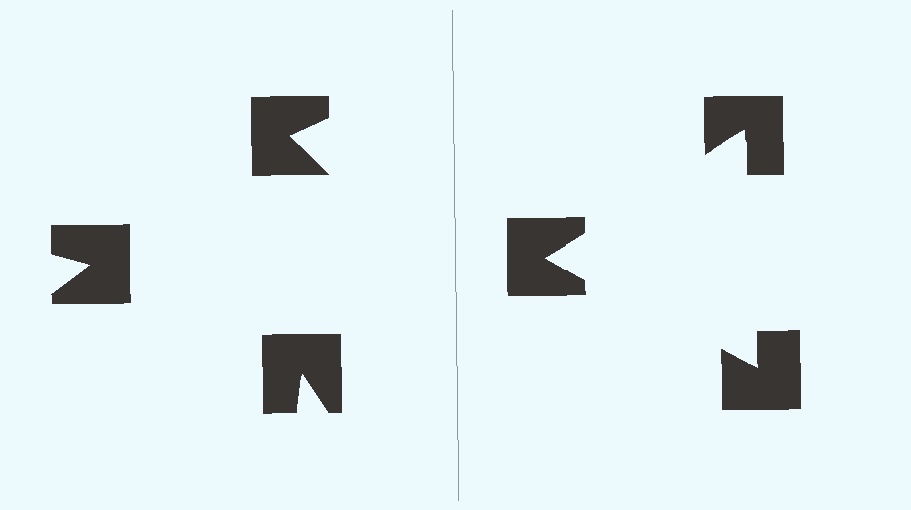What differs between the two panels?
The notched squares are positioned identically on both sides; only the wedge orientations differ. On the right they align to a triangle; on the left they are misaligned.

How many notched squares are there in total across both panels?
6 — 3 on each side.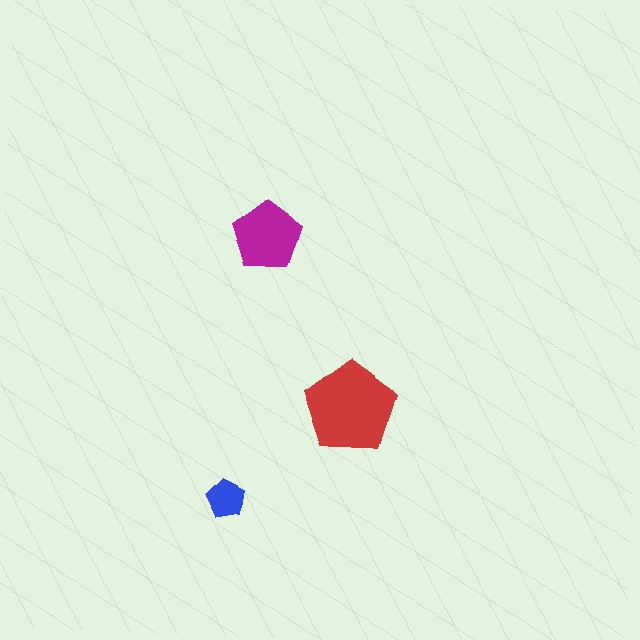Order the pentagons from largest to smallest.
the red one, the magenta one, the blue one.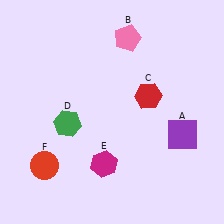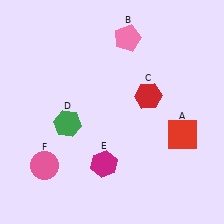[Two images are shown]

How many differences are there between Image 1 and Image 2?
There are 2 differences between the two images.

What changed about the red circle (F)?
In Image 1, F is red. In Image 2, it changed to pink.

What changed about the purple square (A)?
In Image 1, A is purple. In Image 2, it changed to red.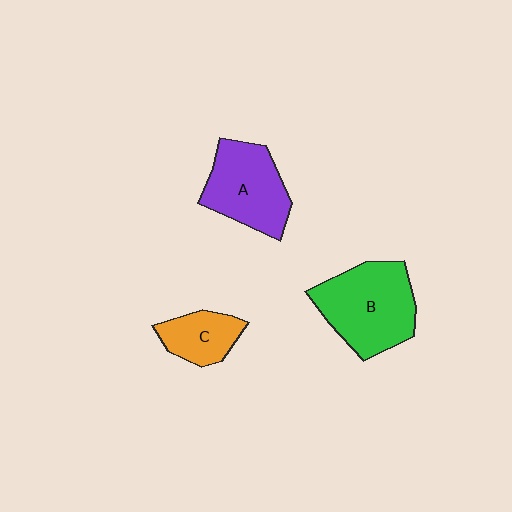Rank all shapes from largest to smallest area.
From largest to smallest: B (green), A (purple), C (orange).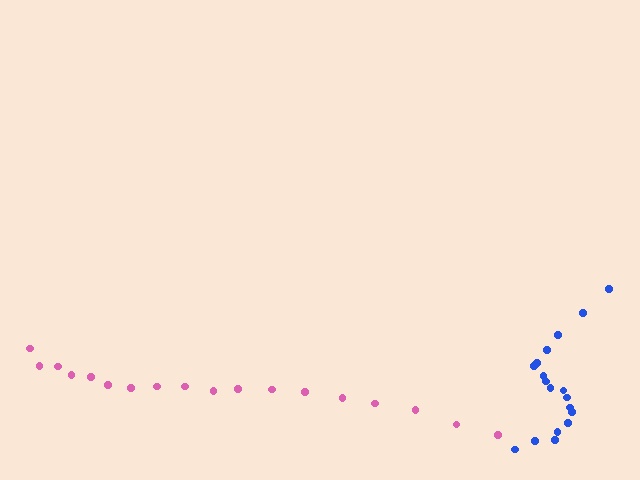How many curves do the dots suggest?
There are 2 distinct paths.